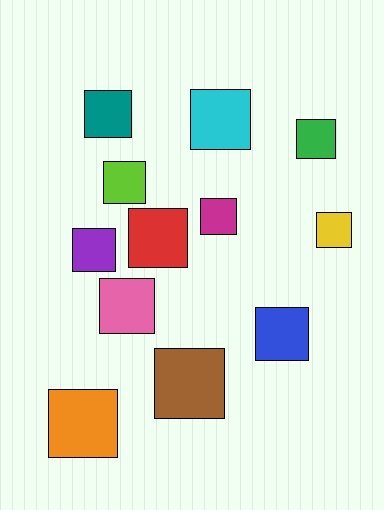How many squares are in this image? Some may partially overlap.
There are 12 squares.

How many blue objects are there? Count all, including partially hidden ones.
There is 1 blue object.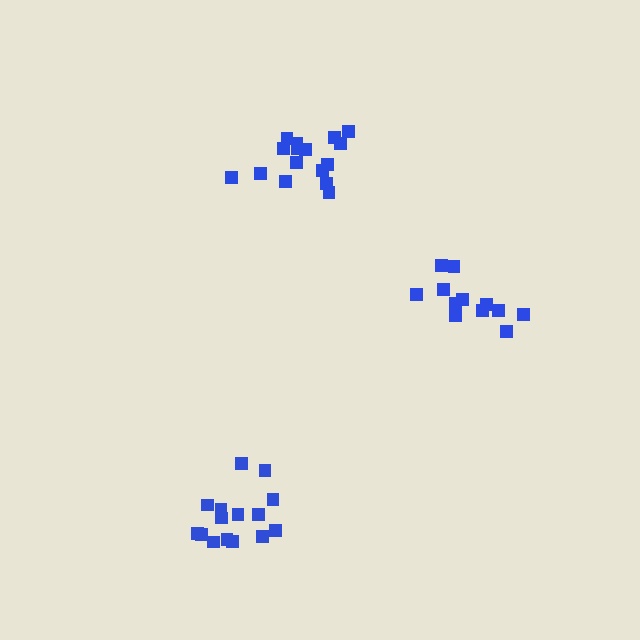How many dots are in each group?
Group 1: 12 dots, Group 2: 16 dots, Group 3: 15 dots (43 total).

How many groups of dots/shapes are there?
There are 3 groups.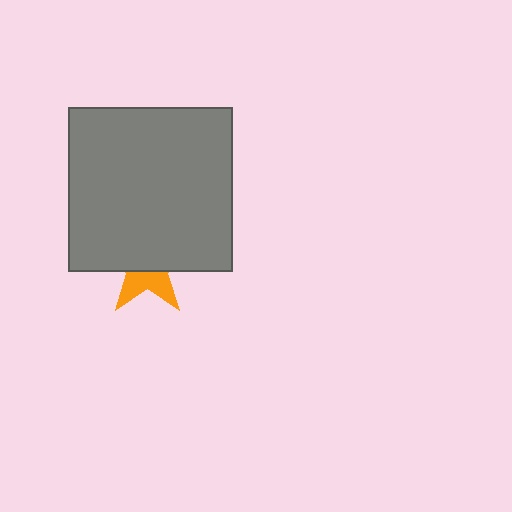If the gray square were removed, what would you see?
You would see the complete orange star.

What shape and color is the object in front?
The object in front is a gray square.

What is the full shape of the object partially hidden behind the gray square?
The partially hidden object is an orange star.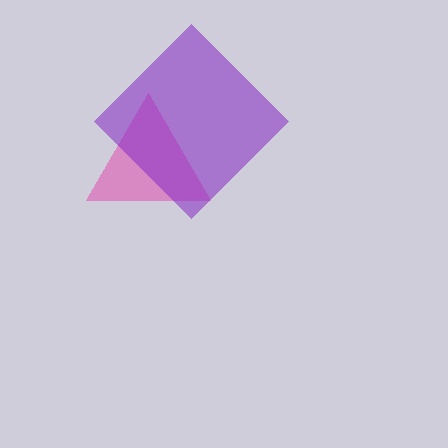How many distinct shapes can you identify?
There are 2 distinct shapes: a pink triangle, a purple diamond.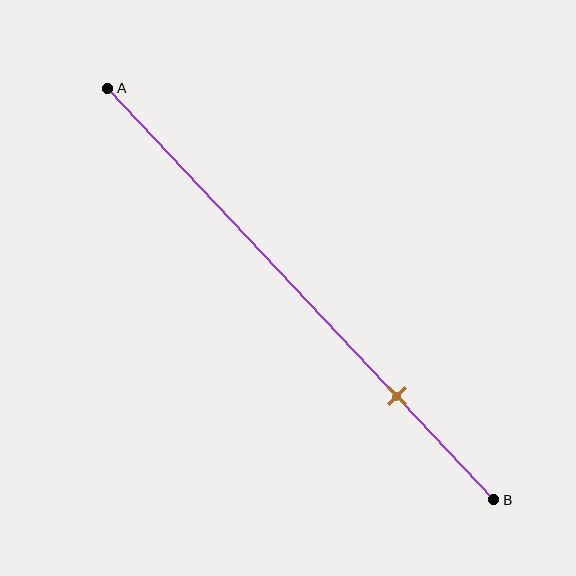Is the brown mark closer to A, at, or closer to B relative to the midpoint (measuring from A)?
The brown mark is closer to point B than the midpoint of segment AB.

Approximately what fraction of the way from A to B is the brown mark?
The brown mark is approximately 75% of the way from A to B.